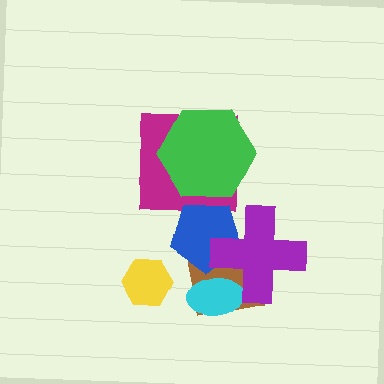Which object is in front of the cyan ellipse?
The purple cross is in front of the cyan ellipse.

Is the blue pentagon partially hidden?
Yes, it is partially covered by another shape.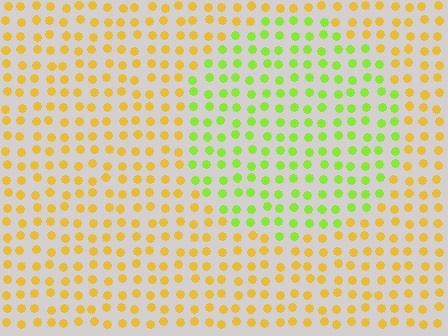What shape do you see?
I see a circle.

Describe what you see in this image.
The image is filled with small yellow elements in a uniform arrangement. A circle-shaped region is visible where the elements are tinted to a slightly different hue, forming a subtle color boundary.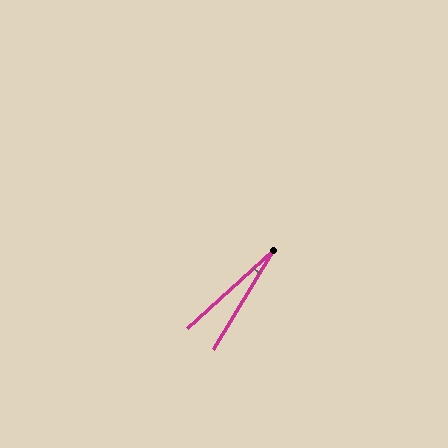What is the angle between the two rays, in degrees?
Approximately 17 degrees.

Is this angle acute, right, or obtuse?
It is acute.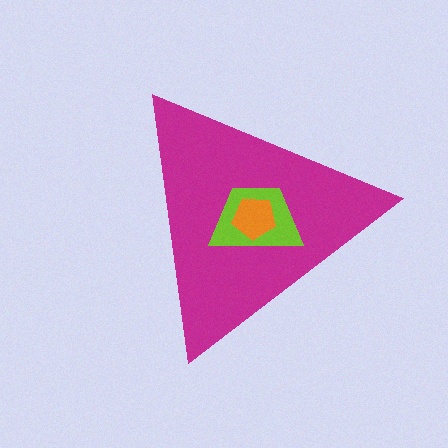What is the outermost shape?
The magenta triangle.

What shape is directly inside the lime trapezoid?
The orange pentagon.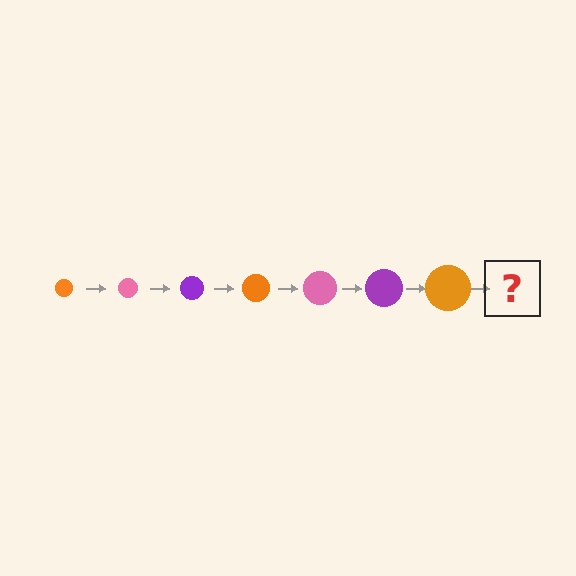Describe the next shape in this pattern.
It should be a pink circle, larger than the previous one.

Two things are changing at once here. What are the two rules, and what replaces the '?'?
The two rules are that the circle grows larger each step and the color cycles through orange, pink, and purple. The '?' should be a pink circle, larger than the previous one.